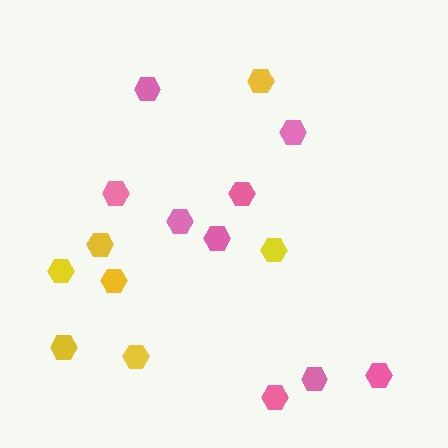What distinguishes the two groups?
There are 2 groups: one group of pink hexagons (9) and one group of yellow hexagons (7).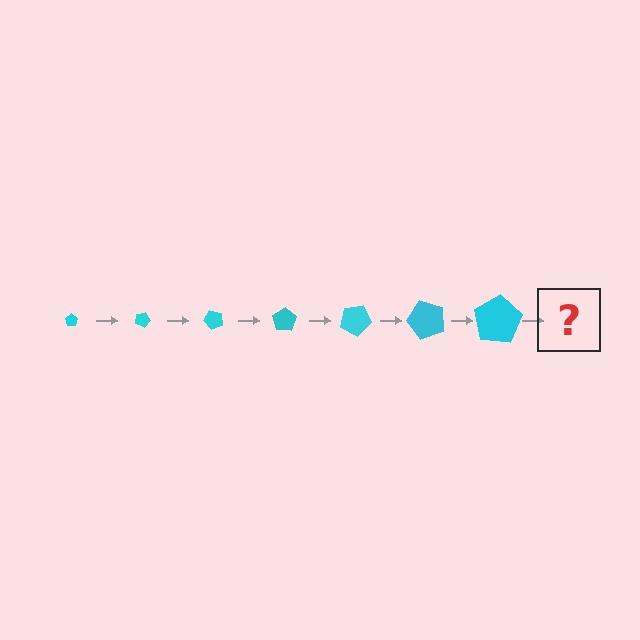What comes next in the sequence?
The next element should be a pentagon, larger than the previous one and rotated 175 degrees from the start.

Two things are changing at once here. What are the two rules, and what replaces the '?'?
The two rules are that the pentagon grows larger each step and it rotates 25 degrees each step. The '?' should be a pentagon, larger than the previous one and rotated 175 degrees from the start.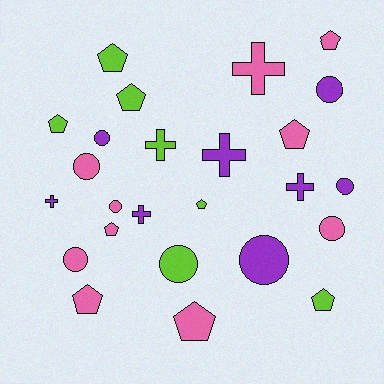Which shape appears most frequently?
Pentagon, with 10 objects.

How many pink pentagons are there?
There are 5 pink pentagons.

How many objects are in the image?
There are 25 objects.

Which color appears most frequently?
Pink, with 10 objects.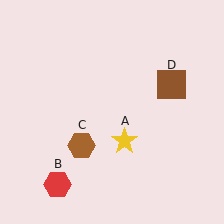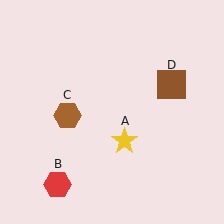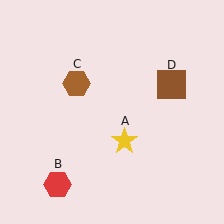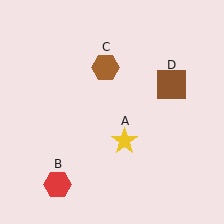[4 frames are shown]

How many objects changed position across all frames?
1 object changed position: brown hexagon (object C).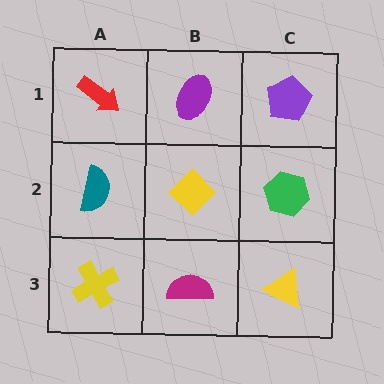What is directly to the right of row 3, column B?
A yellow triangle.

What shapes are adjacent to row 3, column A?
A teal semicircle (row 2, column A), a magenta semicircle (row 3, column B).